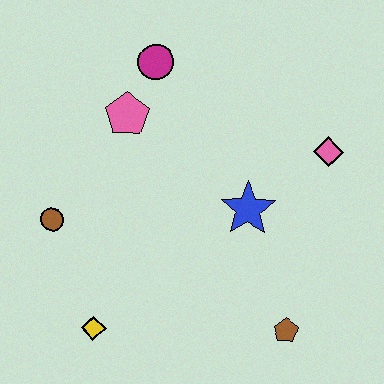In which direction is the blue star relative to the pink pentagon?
The blue star is to the right of the pink pentagon.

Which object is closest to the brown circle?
The yellow diamond is closest to the brown circle.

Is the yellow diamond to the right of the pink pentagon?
No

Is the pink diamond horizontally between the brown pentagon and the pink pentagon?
No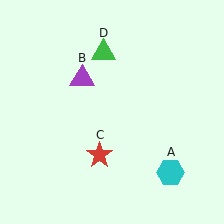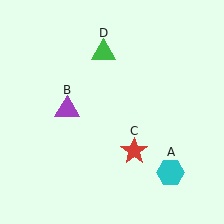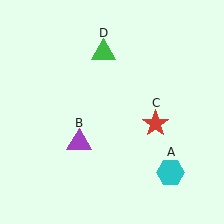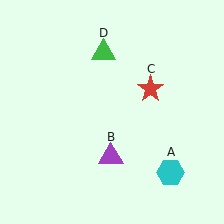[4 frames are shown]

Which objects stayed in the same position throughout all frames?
Cyan hexagon (object A) and green triangle (object D) remained stationary.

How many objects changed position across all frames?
2 objects changed position: purple triangle (object B), red star (object C).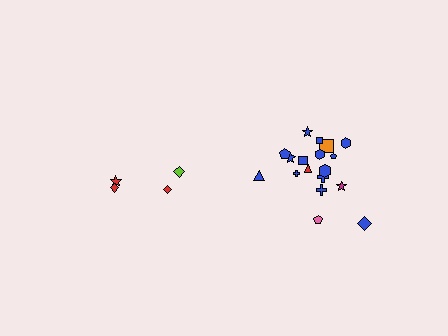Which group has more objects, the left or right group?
The right group.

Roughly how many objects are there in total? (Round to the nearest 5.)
Roughly 20 objects in total.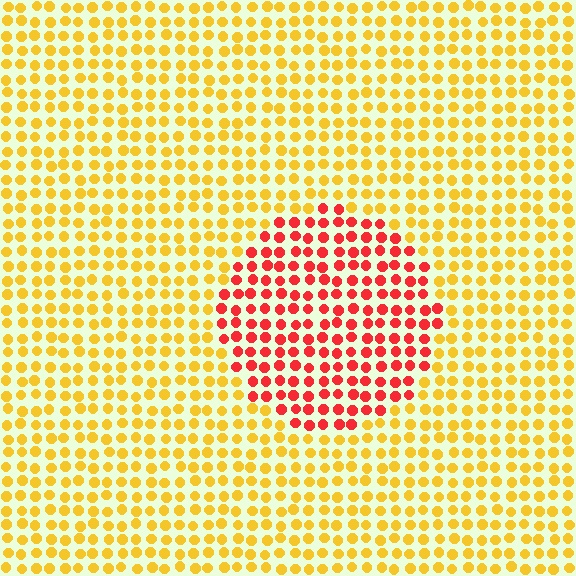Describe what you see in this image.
The image is filled with small yellow elements in a uniform arrangement. A circle-shaped region is visible where the elements are tinted to a slightly different hue, forming a subtle color boundary.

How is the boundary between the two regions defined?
The boundary is defined purely by a slight shift in hue (about 49 degrees). Spacing, size, and orientation are identical on both sides.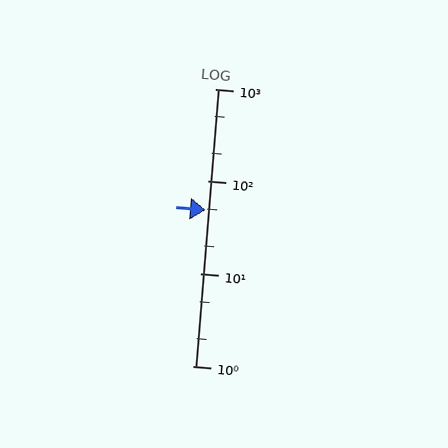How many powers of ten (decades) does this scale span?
The scale spans 3 decades, from 1 to 1000.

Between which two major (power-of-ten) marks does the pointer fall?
The pointer is between 10 and 100.